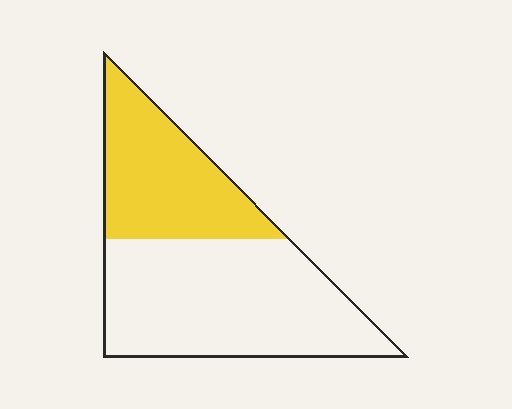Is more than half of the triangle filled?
No.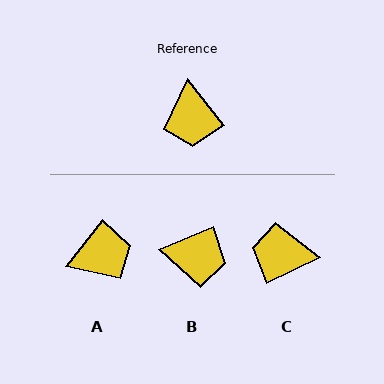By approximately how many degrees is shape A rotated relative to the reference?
Approximately 104 degrees counter-clockwise.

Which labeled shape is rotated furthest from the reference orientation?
A, about 104 degrees away.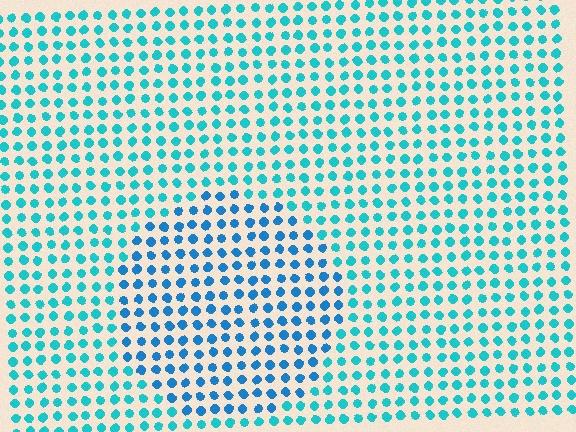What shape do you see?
I see a circle.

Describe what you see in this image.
The image is filled with small cyan elements in a uniform arrangement. A circle-shaped region is visible where the elements are tinted to a slightly different hue, forming a subtle color boundary.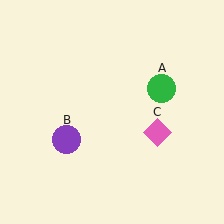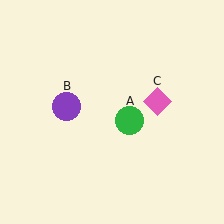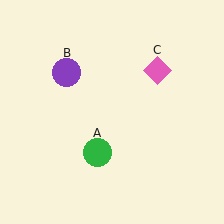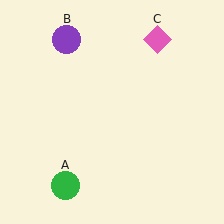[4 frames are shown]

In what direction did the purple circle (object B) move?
The purple circle (object B) moved up.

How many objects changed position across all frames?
3 objects changed position: green circle (object A), purple circle (object B), pink diamond (object C).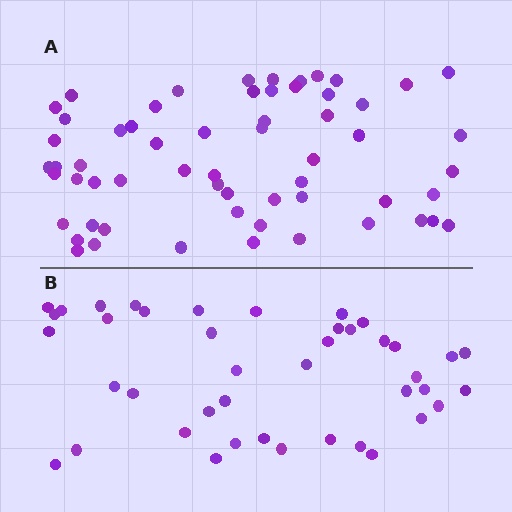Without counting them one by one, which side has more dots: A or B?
Region A (the top region) has more dots.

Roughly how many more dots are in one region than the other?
Region A has approximately 20 more dots than region B.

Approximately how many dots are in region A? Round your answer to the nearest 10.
About 60 dots.